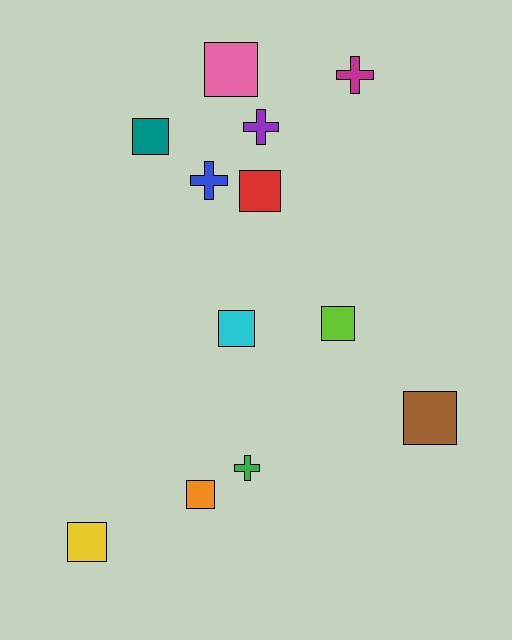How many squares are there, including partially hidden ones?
There are 8 squares.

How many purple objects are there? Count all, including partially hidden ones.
There is 1 purple object.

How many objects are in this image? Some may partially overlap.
There are 12 objects.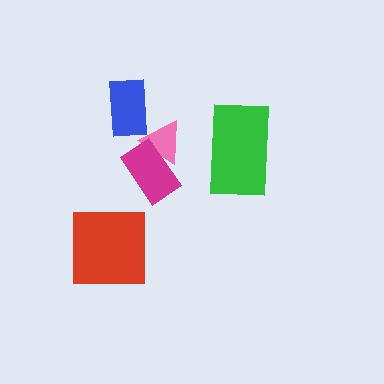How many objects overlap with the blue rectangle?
0 objects overlap with the blue rectangle.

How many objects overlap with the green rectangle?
0 objects overlap with the green rectangle.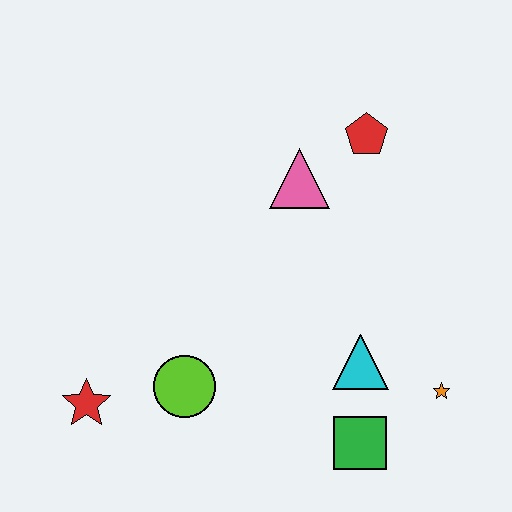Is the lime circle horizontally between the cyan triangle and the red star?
Yes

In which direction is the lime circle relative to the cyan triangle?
The lime circle is to the left of the cyan triangle.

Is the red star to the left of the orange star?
Yes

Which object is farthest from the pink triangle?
The red star is farthest from the pink triangle.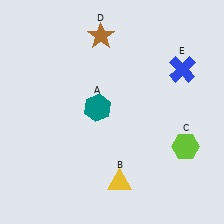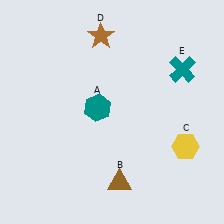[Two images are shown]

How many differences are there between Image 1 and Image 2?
There are 3 differences between the two images.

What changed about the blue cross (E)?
In Image 1, E is blue. In Image 2, it changed to teal.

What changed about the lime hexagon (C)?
In Image 1, C is lime. In Image 2, it changed to yellow.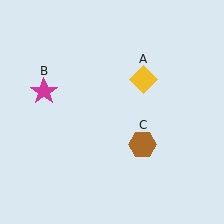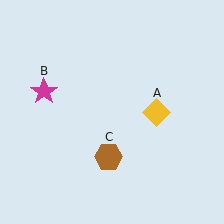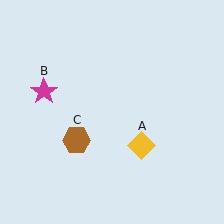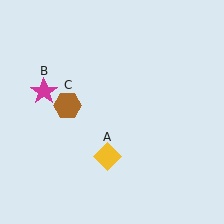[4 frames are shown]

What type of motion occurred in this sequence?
The yellow diamond (object A), brown hexagon (object C) rotated clockwise around the center of the scene.